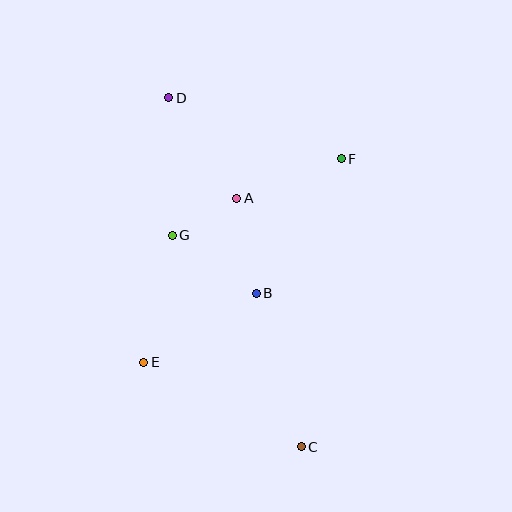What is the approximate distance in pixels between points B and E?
The distance between B and E is approximately 132 pixels.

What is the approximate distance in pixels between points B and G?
The distance between B and G is approximately 102 pixels.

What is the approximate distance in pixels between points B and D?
The distance between B and D is approximately 214 pixels.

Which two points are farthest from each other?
Points C and D are farthest from each other.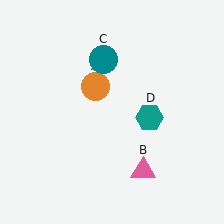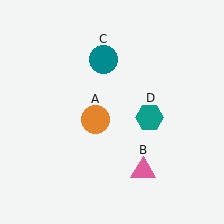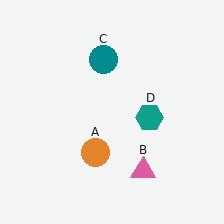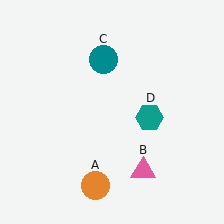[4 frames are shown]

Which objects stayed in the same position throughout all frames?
Pink triangle (object B) and teal circle (object C) and teal hexagon (object D) remained stationary.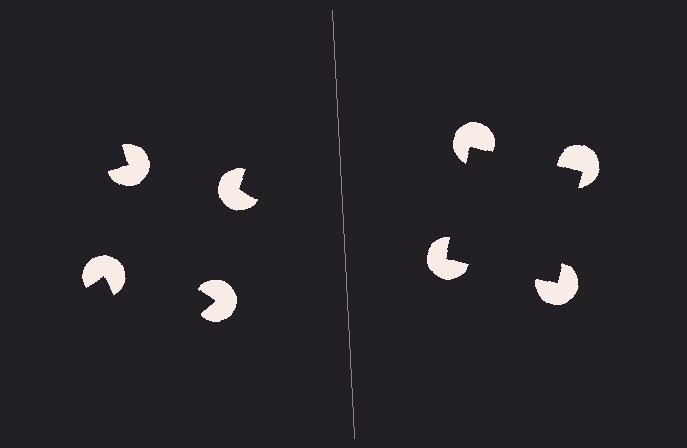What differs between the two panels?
The pac-man discs are positioned identically on both sides; only the wedge orientations differ. On the right they align to a square; on the left they are misaligned.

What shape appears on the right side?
An illusory square.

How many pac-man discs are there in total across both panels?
8 — 4 on each side.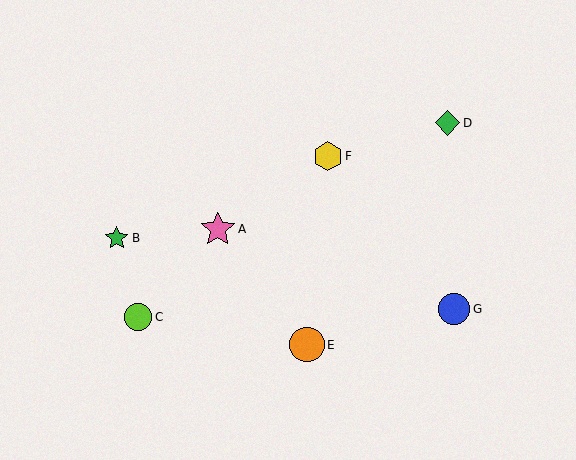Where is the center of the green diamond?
The center of the green diamond is at (447, 123).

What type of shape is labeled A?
Shape A is a pink star.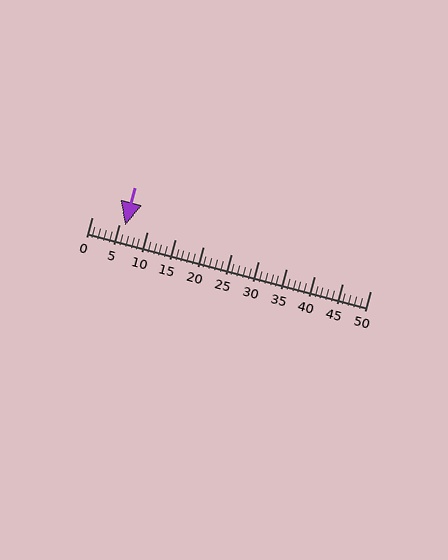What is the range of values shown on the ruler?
The ruler shows values from 0 to 50.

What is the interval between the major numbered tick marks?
The major tick marks are spaced 5 units apart.